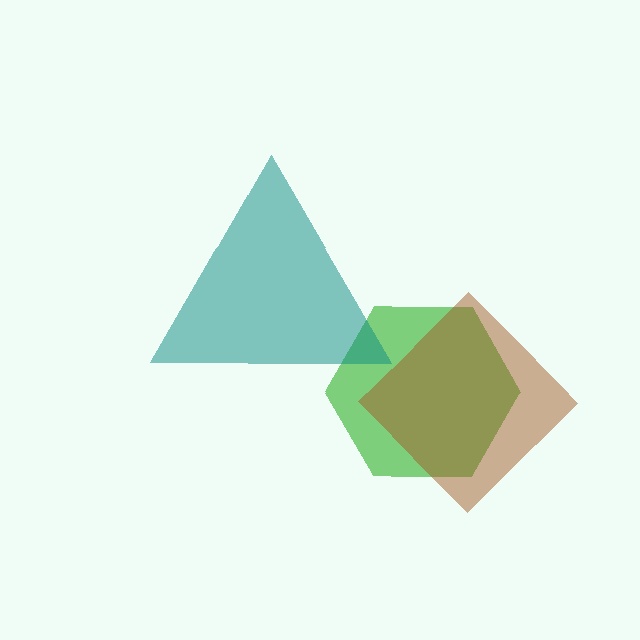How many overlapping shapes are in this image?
There are 3 overlapping shapes in the image.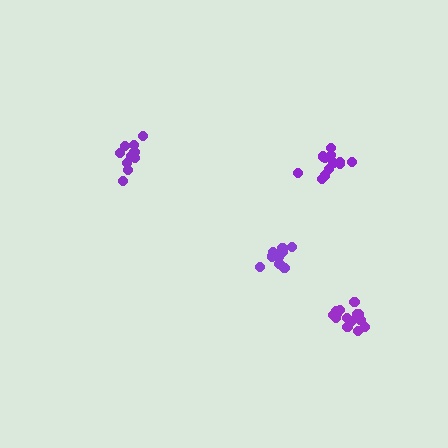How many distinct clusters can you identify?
There are 4 distinct clusters.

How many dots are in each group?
Group 1: 10 dots, Group 2: 14 dots, Group 3: 12 dots, Group 4: 10 dots (46 total).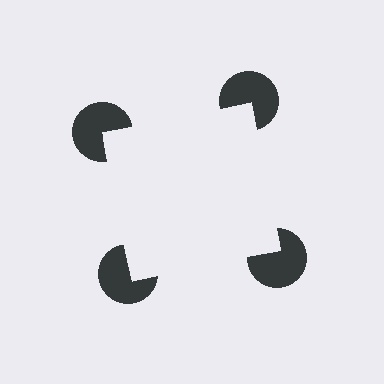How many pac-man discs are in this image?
There are 4 — one at each vertex of the illusory square.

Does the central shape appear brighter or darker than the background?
It typically appears slightly brighter than the background, even though no actual brightness change is drawn.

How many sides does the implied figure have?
4 sides.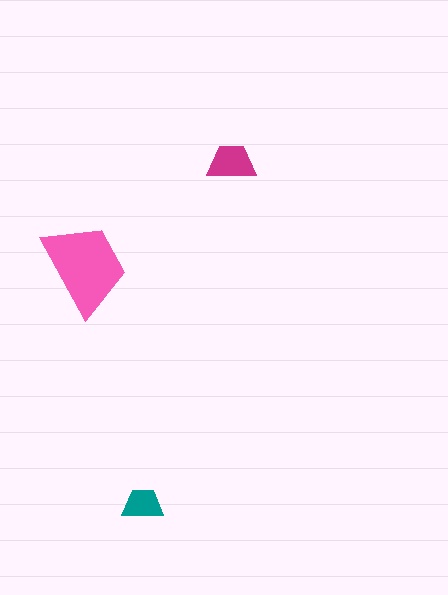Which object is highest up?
The magenta trapezoid is topmost.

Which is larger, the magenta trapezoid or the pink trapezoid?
The pink one.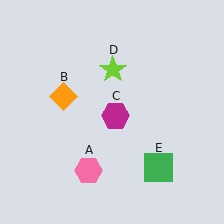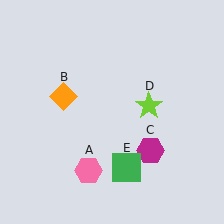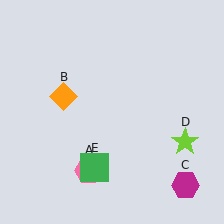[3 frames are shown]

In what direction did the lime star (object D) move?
The lime star (object D) moved down and to the right.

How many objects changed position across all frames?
3 objects changed position: magenta hexagon (object C), lime star (object D), green square (object E).